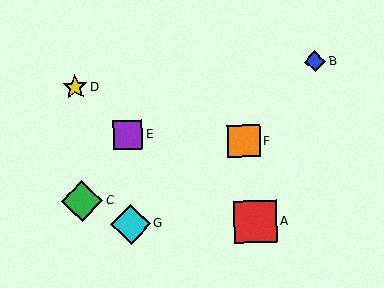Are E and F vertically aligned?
No, E is at x≈128 and F is at x≈244.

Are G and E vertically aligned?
Yes, both are at x≈131.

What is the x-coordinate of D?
Object D is at x≈75.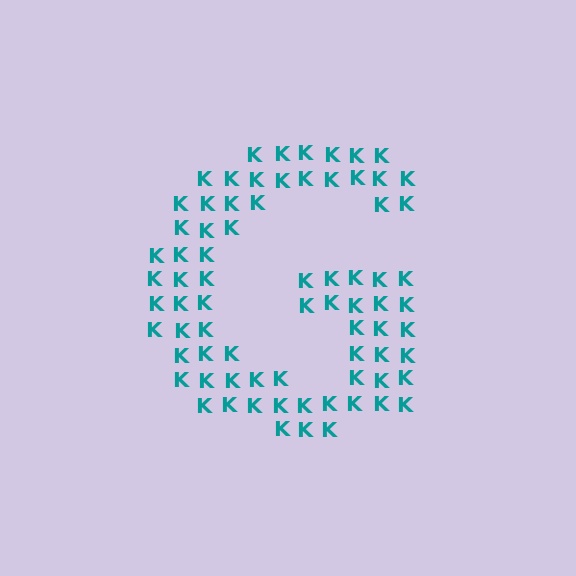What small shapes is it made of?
It is made of small letter K's.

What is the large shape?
The large shape is the letter G.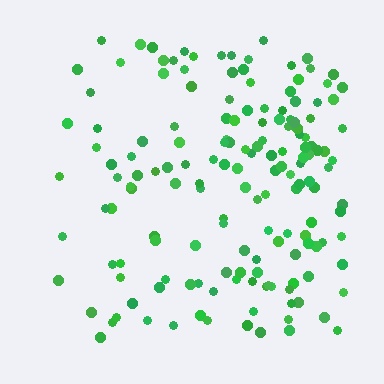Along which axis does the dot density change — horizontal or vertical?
Horizontal.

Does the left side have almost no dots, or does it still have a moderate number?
Still a moderate number, just noticeably fewer than the right.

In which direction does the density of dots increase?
From left to right, with the right side densest.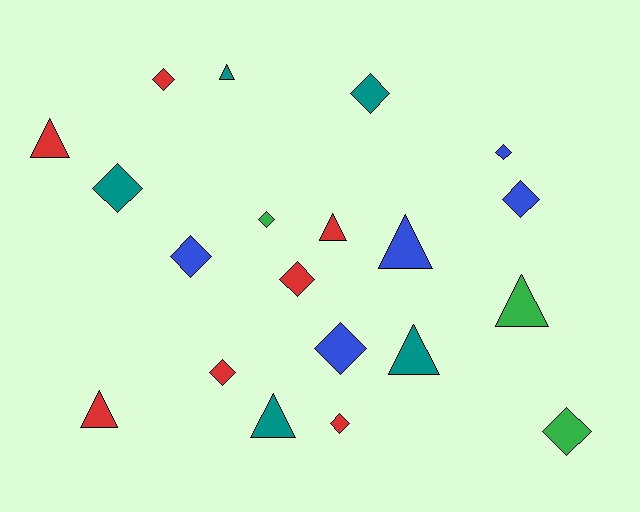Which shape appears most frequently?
Diamond, with 12 objects.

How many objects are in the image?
There are 20 objects.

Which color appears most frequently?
Red, with 7 objects.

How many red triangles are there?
There are 3 red triangles.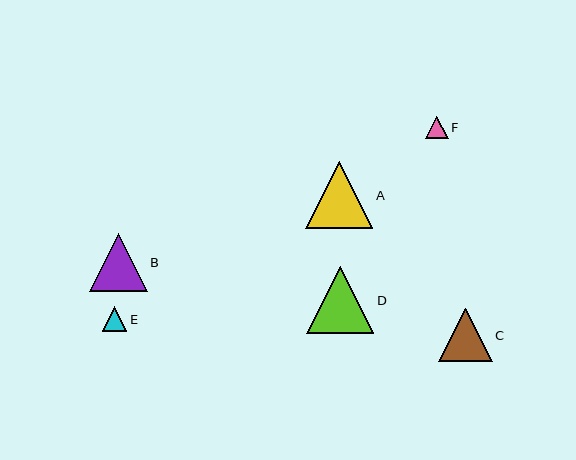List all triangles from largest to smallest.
From largest to smallest: A, D, B, C, E, F.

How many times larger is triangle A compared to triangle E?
Triangle A is approximately 2.8 times the size of triangle E.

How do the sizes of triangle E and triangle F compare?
Triangle E and triangle F are approximately the same size.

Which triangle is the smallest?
Triangle F is the smallest with a size of approximately 23 pixels.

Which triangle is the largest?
Triangle A is the largest with a size of approximately 67 pixels.